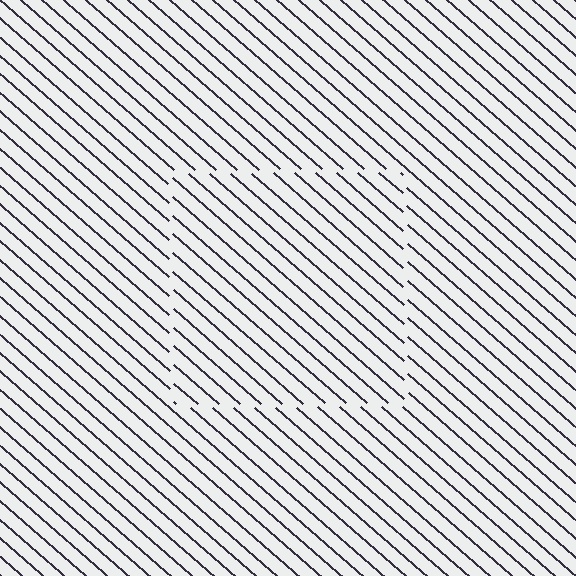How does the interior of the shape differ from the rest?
The interior of the shape contains the same grating, shifted by half a period — the contour is defined by the phase discontinuity where line-ends from the inner and outer gratings abut.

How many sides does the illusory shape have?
4 sides — the line-ends trace a square.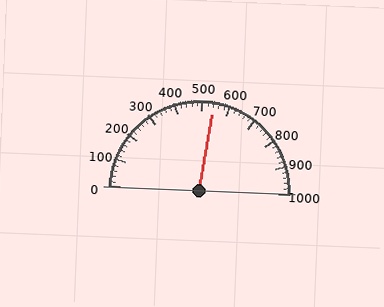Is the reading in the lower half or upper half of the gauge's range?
The reading is in the upper half of the range (0 to 1000).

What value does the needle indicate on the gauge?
The needle indicates approximately 540.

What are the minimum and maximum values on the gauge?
The gauge ranges from 0 to 1000.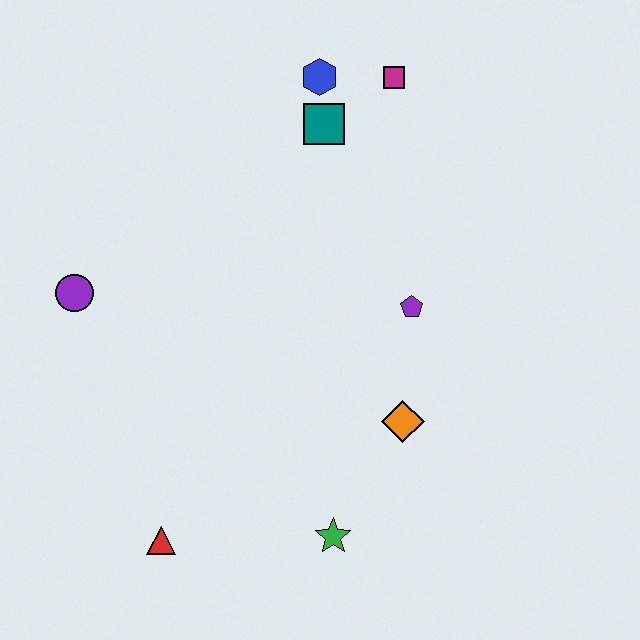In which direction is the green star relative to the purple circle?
The green star is to the right of the purple circle.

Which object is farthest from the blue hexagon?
The red triangle is farthest from the blue hexagon.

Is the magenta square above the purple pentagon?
Yes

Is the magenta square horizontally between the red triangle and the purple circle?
No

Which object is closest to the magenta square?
The blue hexagon is closest to the magenta square.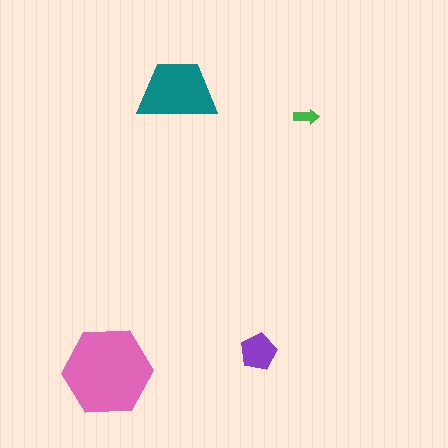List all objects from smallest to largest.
The green arrow, the purple pentagon, the teal trapezoid, the pink hexagon.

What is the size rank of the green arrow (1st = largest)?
4th.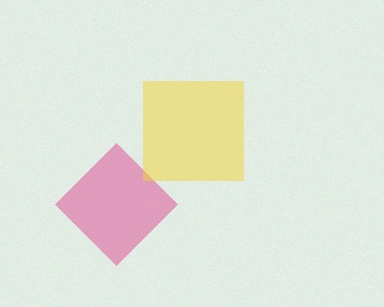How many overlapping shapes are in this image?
There are 2 overlapping shapes in the image.